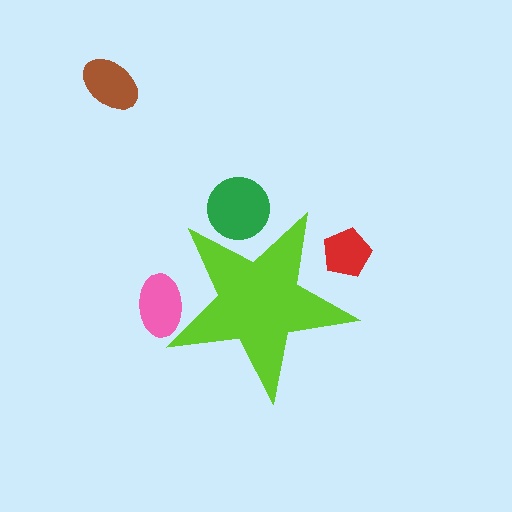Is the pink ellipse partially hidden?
Yes, the pink ellipse is partially hidden behind the lime star.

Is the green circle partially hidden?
Yes, the green circle is partially hidden behind the lime star.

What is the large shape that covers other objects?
A lime star.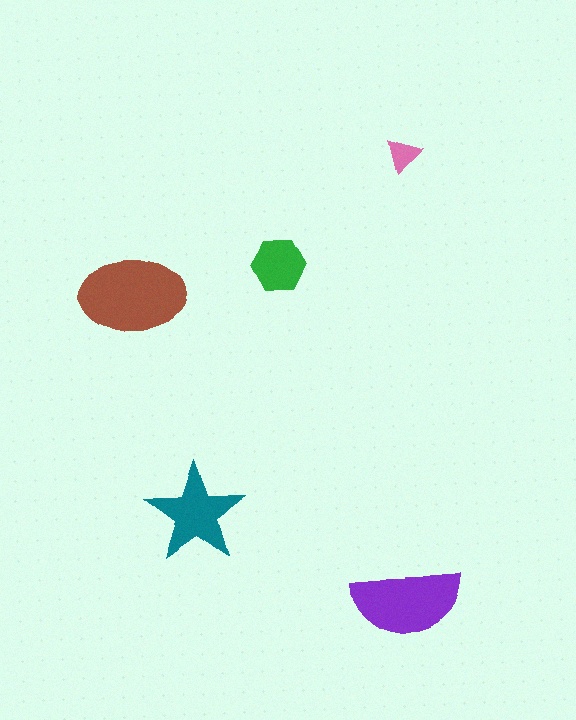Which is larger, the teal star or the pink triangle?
The teal star.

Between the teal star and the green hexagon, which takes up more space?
The teal star.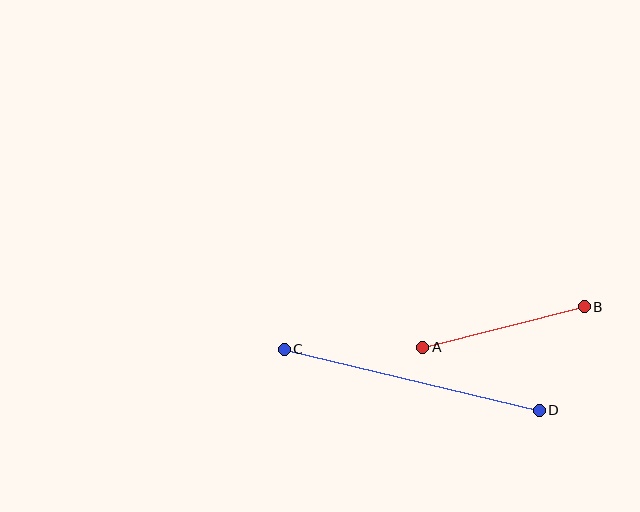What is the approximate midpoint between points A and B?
The midpoint is at approximately (504, 327) pixels.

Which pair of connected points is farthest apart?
Points C and D are farthest apart.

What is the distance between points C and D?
The distance is approximately 262 pixels.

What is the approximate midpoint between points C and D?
The midpoint is at approximately (412, 380) pixels.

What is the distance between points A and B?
The distance is approximately 166 pixels.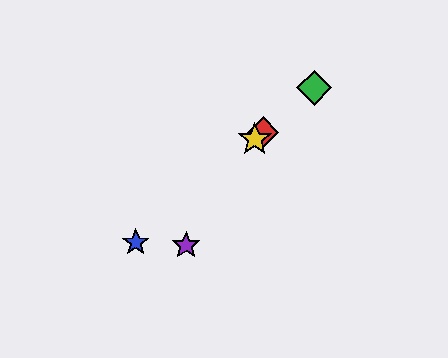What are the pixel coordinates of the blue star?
The blue star is at (136, 243).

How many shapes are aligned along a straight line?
4 shapes (the red diamond, the blue star, the green diamond, the yellow star) are aligned along a straight line.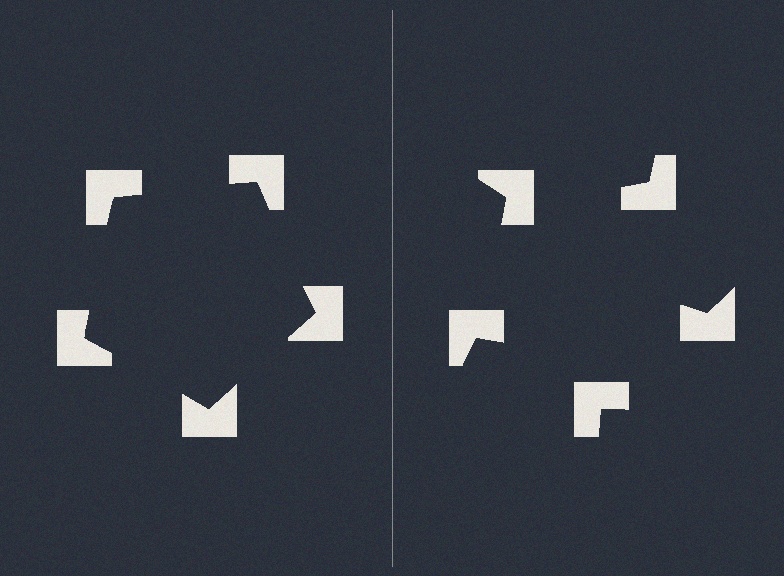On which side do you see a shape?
An illusory pentagon appears on the left side. On the right side the wedge cuts are rotated, so no coherent shape forms.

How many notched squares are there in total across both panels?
10 — 5 on each side.